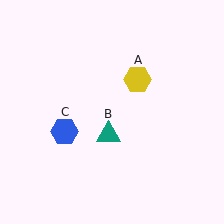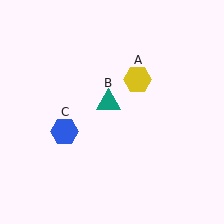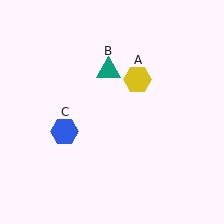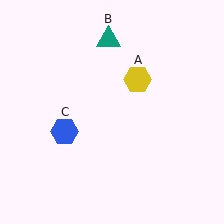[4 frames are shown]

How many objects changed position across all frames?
1 object changed position: teal triangle (object B).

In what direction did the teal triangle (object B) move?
The teal triangle (object B) moved up.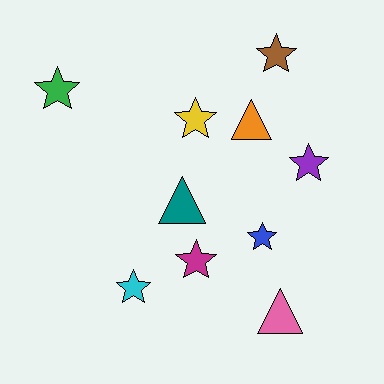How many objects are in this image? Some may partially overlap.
There are 10 objects.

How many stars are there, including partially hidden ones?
There are 7 stars.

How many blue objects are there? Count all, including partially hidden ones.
There is 1 blue object.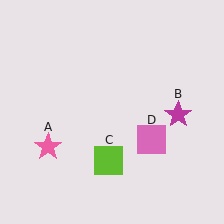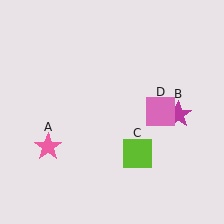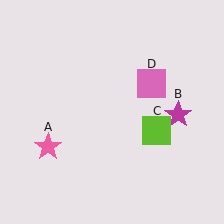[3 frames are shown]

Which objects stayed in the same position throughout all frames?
Pink star (object A) and magenta star (object B) remained stationary.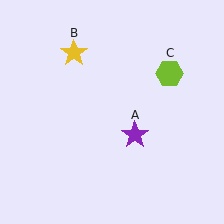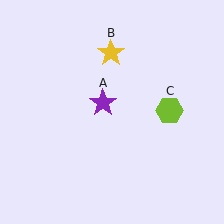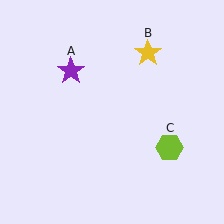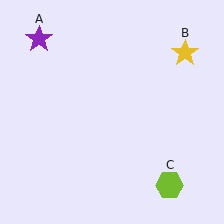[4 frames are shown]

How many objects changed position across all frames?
3 objects changed position: purple star (object A), yellow star (object B), lime hexagon (object C).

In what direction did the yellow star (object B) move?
The yellow star (object B) moved right.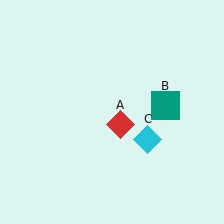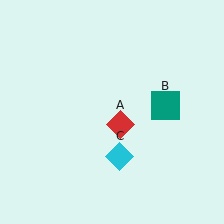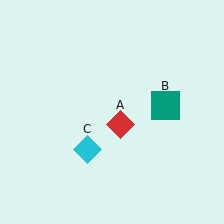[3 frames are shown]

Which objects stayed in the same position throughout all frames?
Red diamond (object A) and teal square (object B) remained stationary.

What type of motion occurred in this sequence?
The cyan diamond (object C) rotated clockwise around the center of the scene.